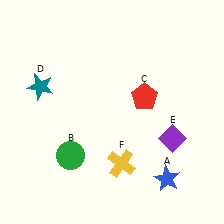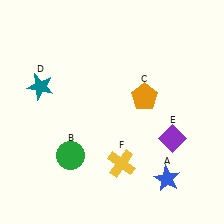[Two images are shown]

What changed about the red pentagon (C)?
In Image 1, C is red. In Image 2, it changed to orange.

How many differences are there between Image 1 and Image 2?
There is 1 difference between the two images.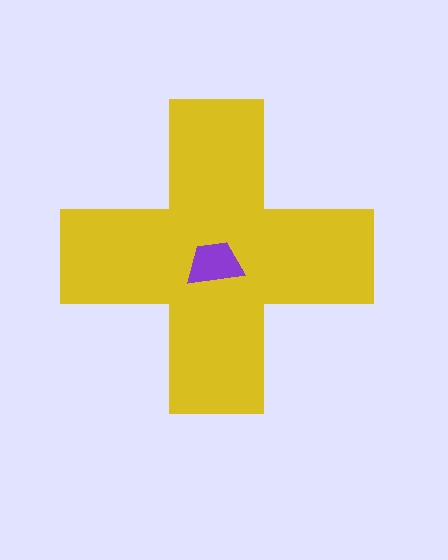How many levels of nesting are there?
2.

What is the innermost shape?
The purple trapezoid.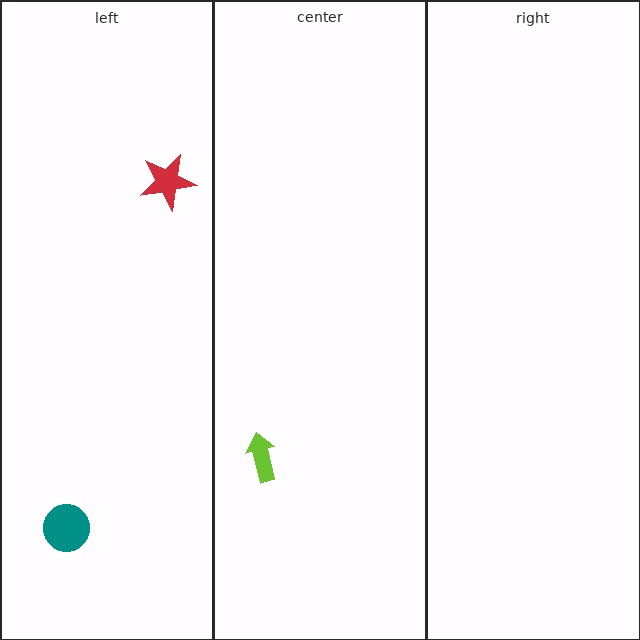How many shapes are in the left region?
2.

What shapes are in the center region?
The lime arrow.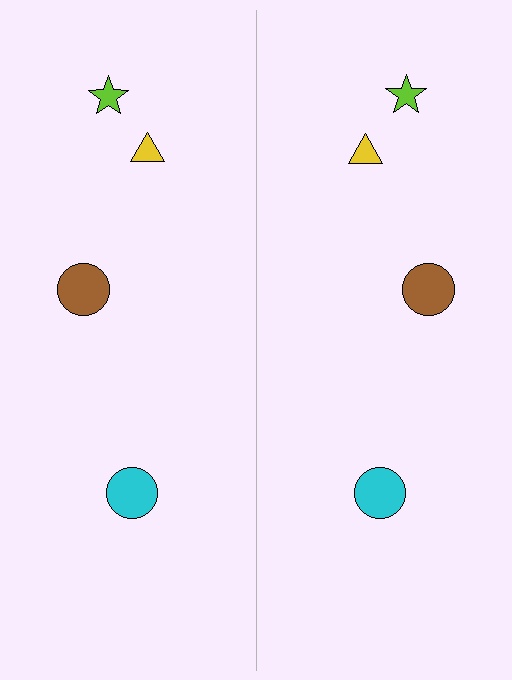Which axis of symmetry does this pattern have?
The pattern has a vertical axis of symmetry running through the center of the image.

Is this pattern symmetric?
Yes, this pattern has bilateral (reflection) symmetry.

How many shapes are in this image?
There are 8 shapes in this image.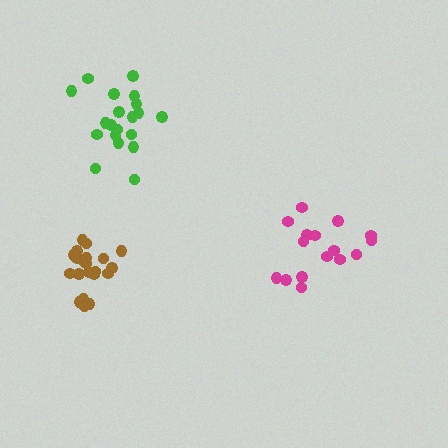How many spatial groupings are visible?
There are 3 spatial groupings.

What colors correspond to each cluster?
The clusters are colored: green, magenta, brown.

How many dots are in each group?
Group 1: 20 dots, Group 2: 16 dots, Group 3: 21 dots (57 total).